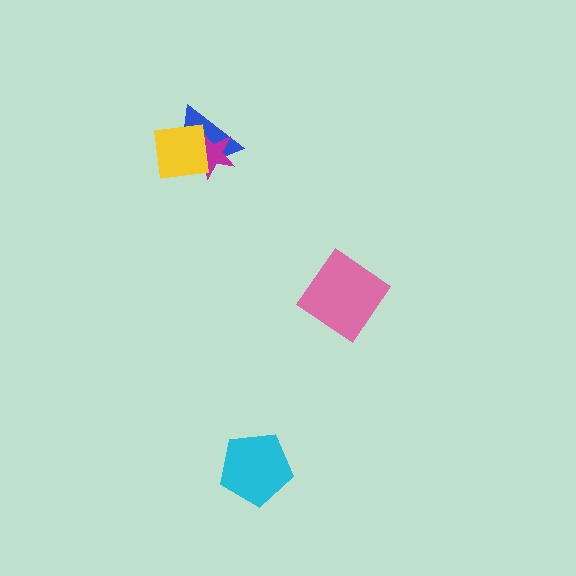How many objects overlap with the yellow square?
2 objects overlap with the yellow square.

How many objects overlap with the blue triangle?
2 objects overlap with the blue triangle.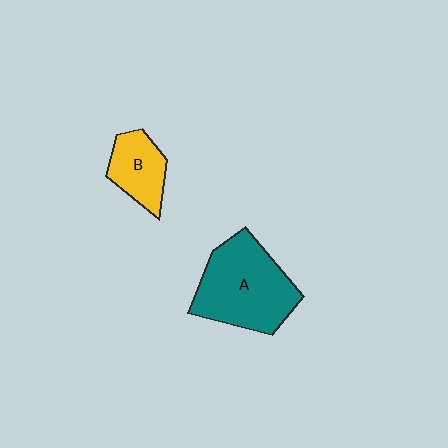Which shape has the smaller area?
Shape B (yellow).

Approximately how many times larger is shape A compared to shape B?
Approximately 2.1 times.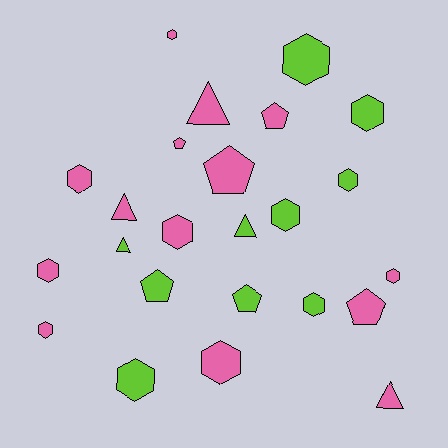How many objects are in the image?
There are 24 objects.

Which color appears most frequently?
Pink, with 14 objects.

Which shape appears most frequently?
Hexagon, with 13 objects.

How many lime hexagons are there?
There are 6 lime hexagons.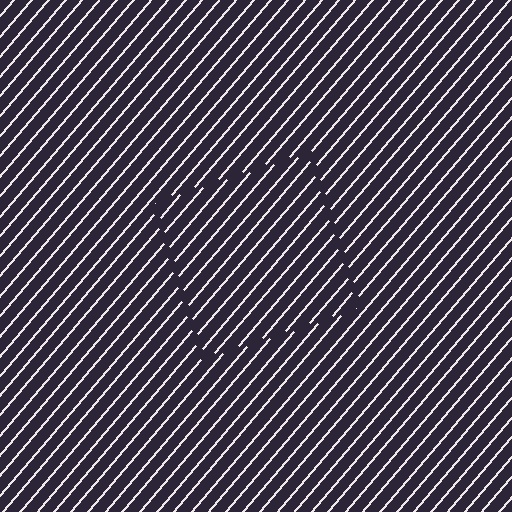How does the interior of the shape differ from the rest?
The interior of the shape contains the same grating, shifted by half a period — the contour is defined by the phase discontinuity where line-ends from the inner and outer gratings abut.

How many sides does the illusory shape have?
4 sides — the line-ends trace a square.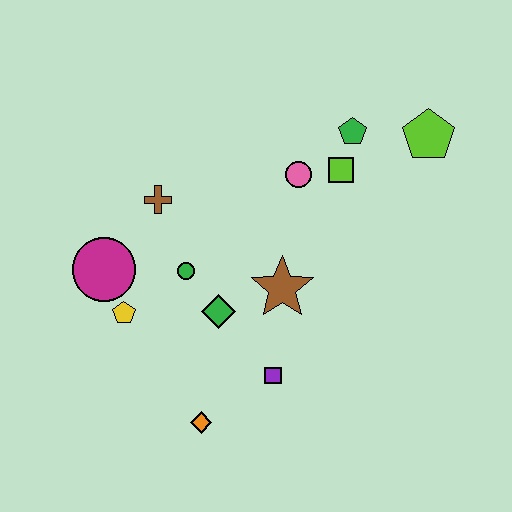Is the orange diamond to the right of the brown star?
No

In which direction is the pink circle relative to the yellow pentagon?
The pink circle is to the right of the yellow pentagon.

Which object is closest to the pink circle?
The lime square is closest to the pink circle.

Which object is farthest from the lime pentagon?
The orange diamond is farthest from the lime pentagon.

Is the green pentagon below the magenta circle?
No